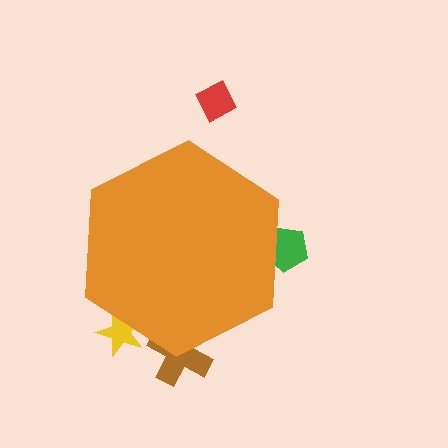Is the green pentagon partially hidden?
Yes, the green pentagon is partially hidden behind the orange hexagon.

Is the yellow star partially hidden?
Yes, the yellow star is partially hidden behind the orange hexagon.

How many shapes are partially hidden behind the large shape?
3 shapes are partially hidden.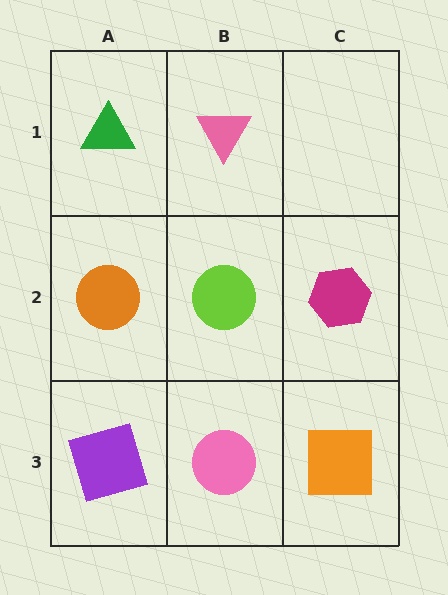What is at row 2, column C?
A magenta hexagon.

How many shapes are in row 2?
3 shapes.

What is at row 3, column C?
An orange square.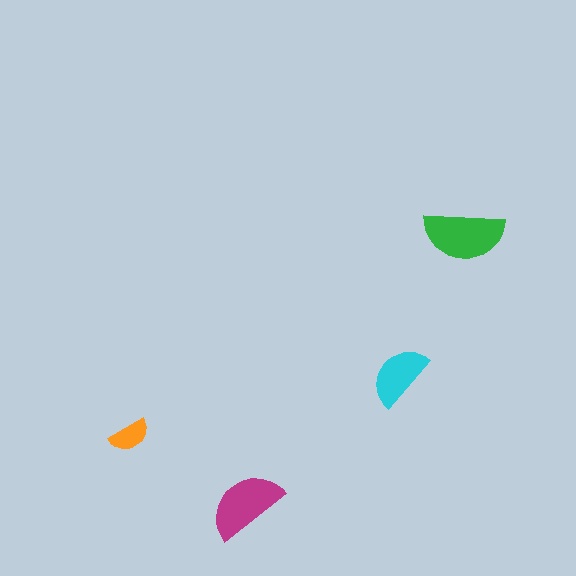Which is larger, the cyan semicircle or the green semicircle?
The green one.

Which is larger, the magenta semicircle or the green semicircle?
The green one.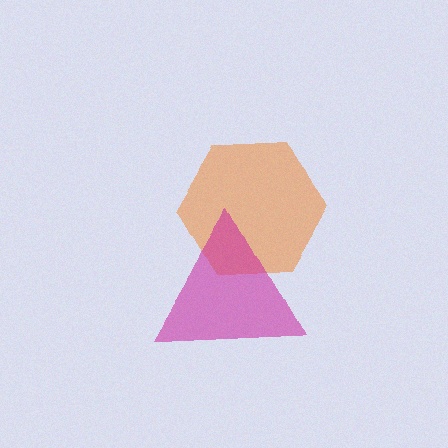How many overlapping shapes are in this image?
There are 2 overlapping shapes in the image.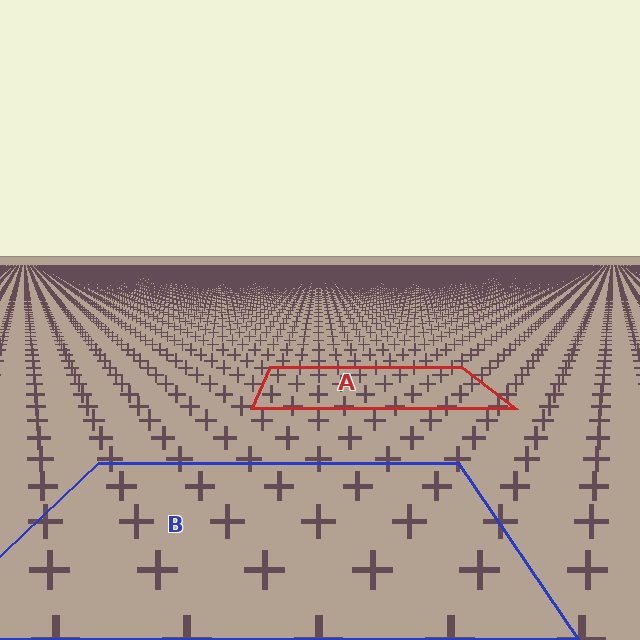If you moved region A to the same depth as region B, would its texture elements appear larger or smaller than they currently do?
They would appear larger. At a closer depth, the same texture elements are projected at a bigger on-screen size.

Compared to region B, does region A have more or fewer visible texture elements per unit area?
Region A has more texture elements per unit area — they are packed more densely because it is farther away.